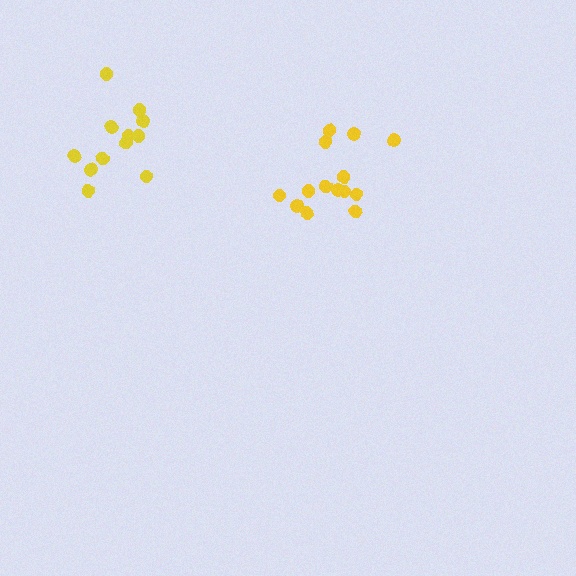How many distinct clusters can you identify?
There are 2 distinct clusters.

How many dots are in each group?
Group 1: 14 dots, Group 2: 12 dots (26 total).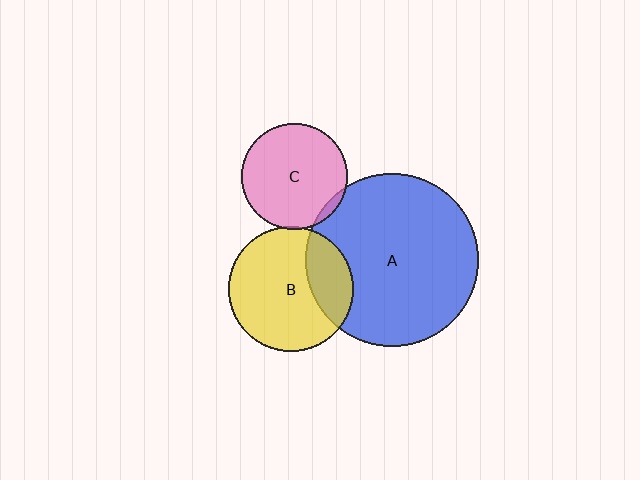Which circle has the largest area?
Circle A (blue).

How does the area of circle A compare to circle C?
Approximately 2.7 times.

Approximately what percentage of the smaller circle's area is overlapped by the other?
Approximately 5%.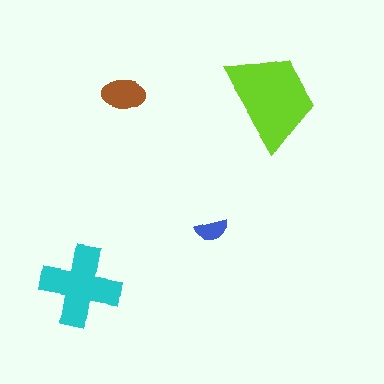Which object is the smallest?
The blue semicircle.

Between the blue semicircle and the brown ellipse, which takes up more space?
The brown ellipse.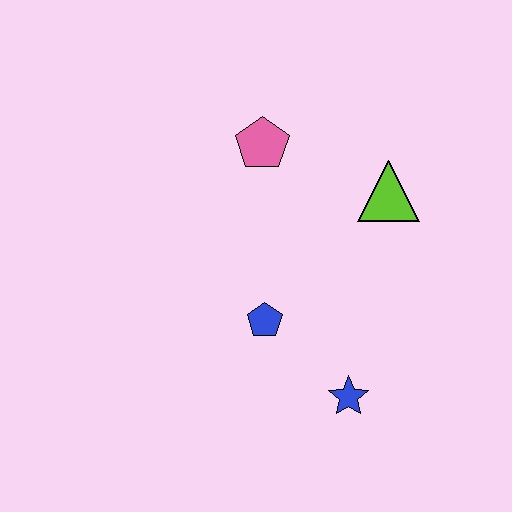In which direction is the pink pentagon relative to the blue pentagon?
The pink pentagon is above the blue pentagon.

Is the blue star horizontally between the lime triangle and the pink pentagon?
Yes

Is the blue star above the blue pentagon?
No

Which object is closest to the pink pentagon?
The lime triangle is closest to the pink pentagon.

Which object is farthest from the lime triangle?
The blue star is farthest from the lime triangle.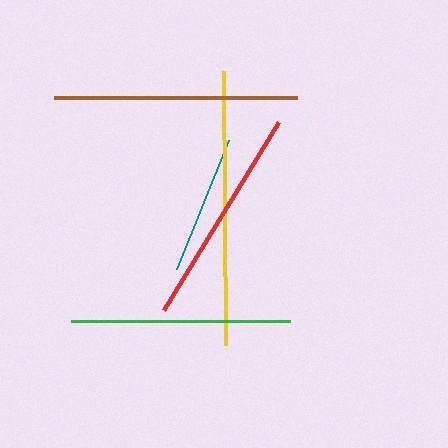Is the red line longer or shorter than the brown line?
The brown line is longer than the red line.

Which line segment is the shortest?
The teal line is the shortest at approximately 140 pixels.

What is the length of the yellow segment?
The yellow segment is approximately 274 pixels long.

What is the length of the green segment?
The green segment is approximately 220 pixels long.